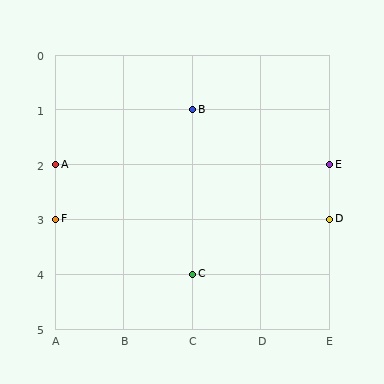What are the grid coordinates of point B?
Point B is at grid coordinates (C, 1).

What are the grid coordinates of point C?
Point C is at grid coordinates (C, 4).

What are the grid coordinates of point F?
Point F is at grid coordinates (A, 3).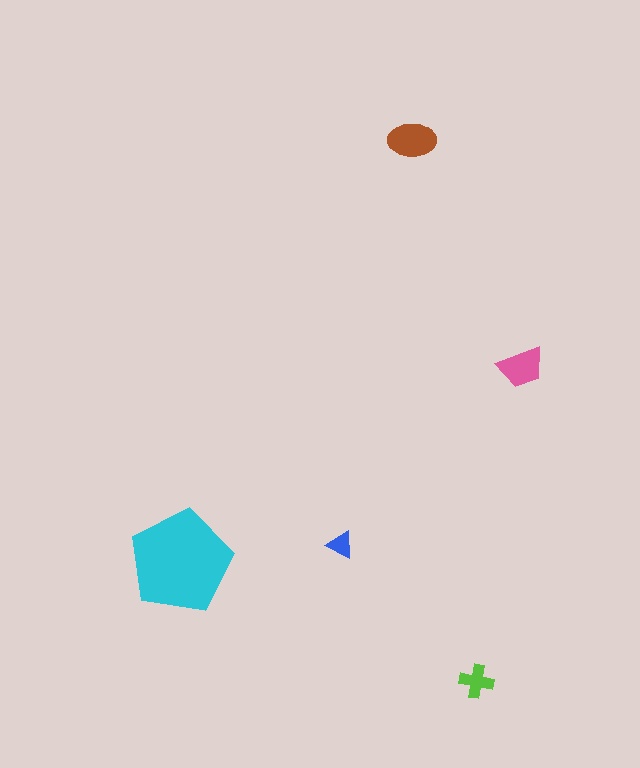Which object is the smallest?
The blue triangle.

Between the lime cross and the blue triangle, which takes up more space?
The lime cross.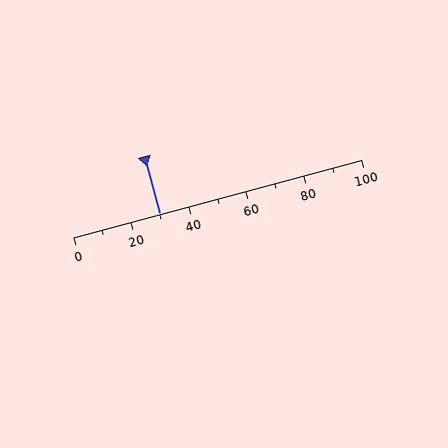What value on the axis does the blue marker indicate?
The marker indicates approximately 30.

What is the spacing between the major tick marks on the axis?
The major ticks are spaced 20 apart.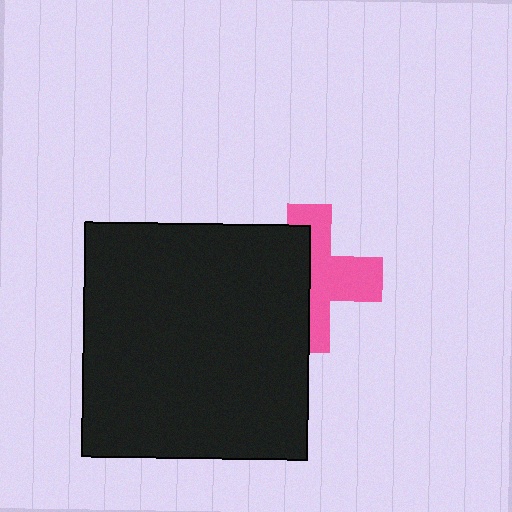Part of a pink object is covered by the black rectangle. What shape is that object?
It is a cross.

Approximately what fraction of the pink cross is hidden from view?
Roughly 49% of the pink cross is hidden behind the black rectangle.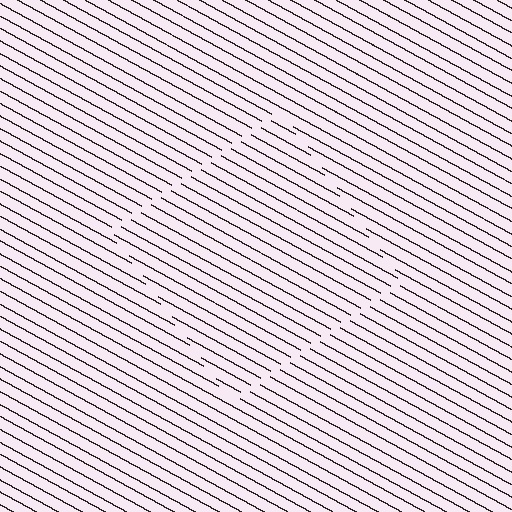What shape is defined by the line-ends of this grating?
An illusory square. The interior of the shape contains the same grating, shifted by half a period — the contour is defined by the phase discontinuity where line-ends from the inner and outer gratings abut.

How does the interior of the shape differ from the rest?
The interior of the shape contains the same grating, shifted by half a period — the contour is defined by the phase discontinuity where line-ends from the inner and outer gratings abut.